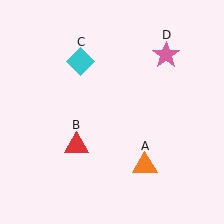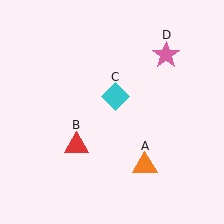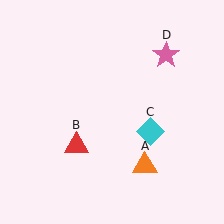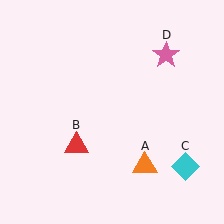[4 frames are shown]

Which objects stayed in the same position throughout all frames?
Orange triangle (object A) and red triangle (object B) and pink star (object D) remained stationary.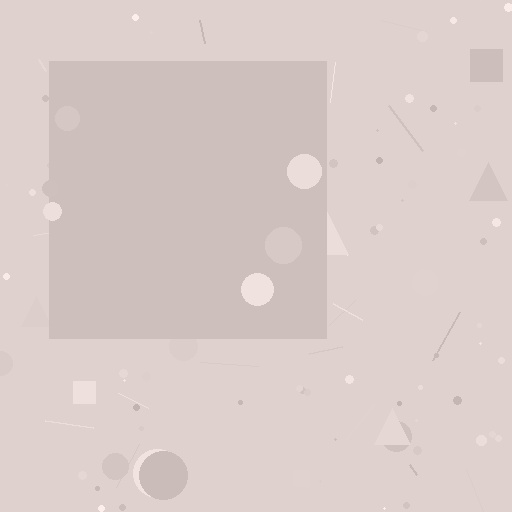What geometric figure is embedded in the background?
A square is embedded in the background.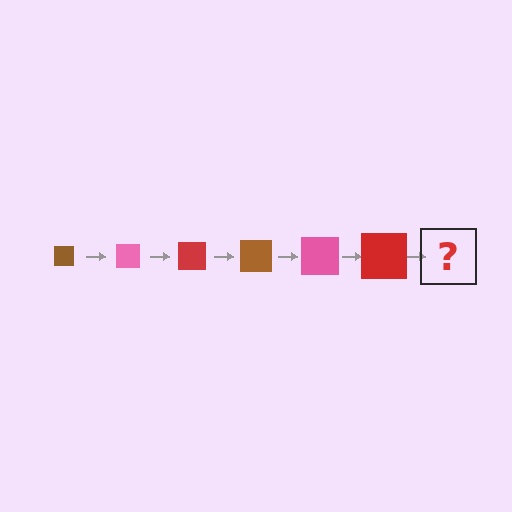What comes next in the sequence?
The next element should be a brown square, larger than the previous one.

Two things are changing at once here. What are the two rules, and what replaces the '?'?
The two rules are that the square grows larger each step and the color cycles through brown, pink, and red. The '?' should be a brown square, larger than the previous one.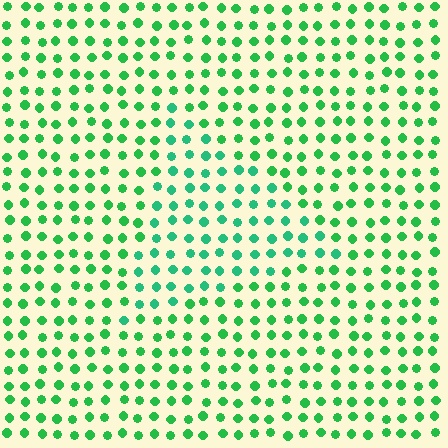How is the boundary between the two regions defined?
The boundary is defined purely by a slight shift in hue (about 22 degrees). Spacing, size, and orientation are identical on both sides.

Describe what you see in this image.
The image is filled with small green elements in a uniform arrangement. A triangle-shaped region is visible where the elements are tinted to a slightly different hue, forming a subtle color boundary.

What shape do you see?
I see a triangle.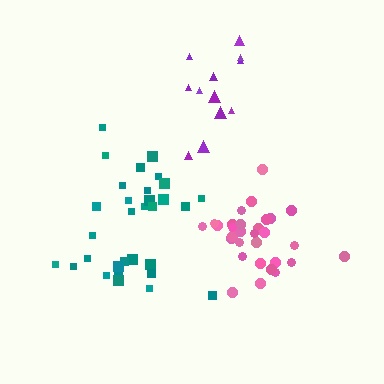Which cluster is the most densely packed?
Pink.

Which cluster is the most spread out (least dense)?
Teal.